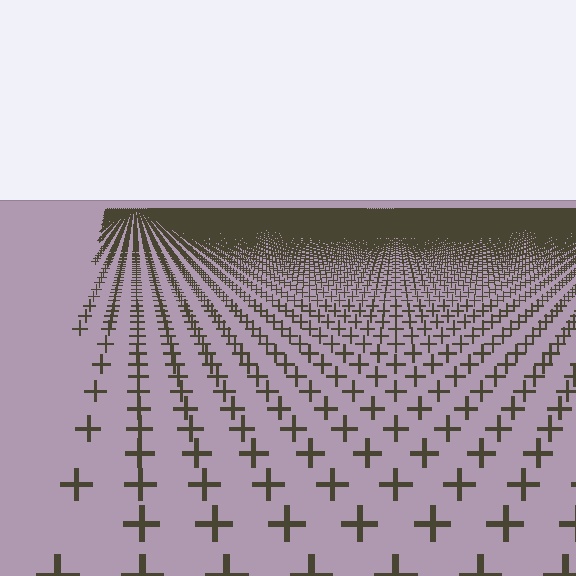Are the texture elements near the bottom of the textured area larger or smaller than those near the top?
Larger. Near the bottom, elements are closer to the viewer and appear at a bigger on-screen size.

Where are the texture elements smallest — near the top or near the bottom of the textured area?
Near the top.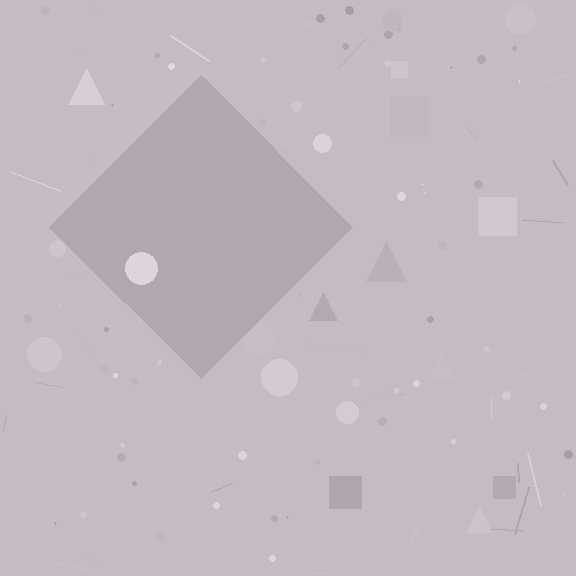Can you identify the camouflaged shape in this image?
The camouflaged shape is a diamond.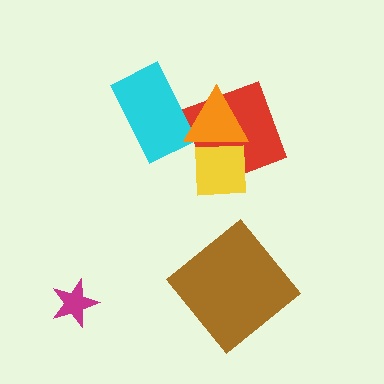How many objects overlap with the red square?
2 objects overlap with the red square.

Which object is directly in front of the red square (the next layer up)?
The yellow square is directly in front of the red square.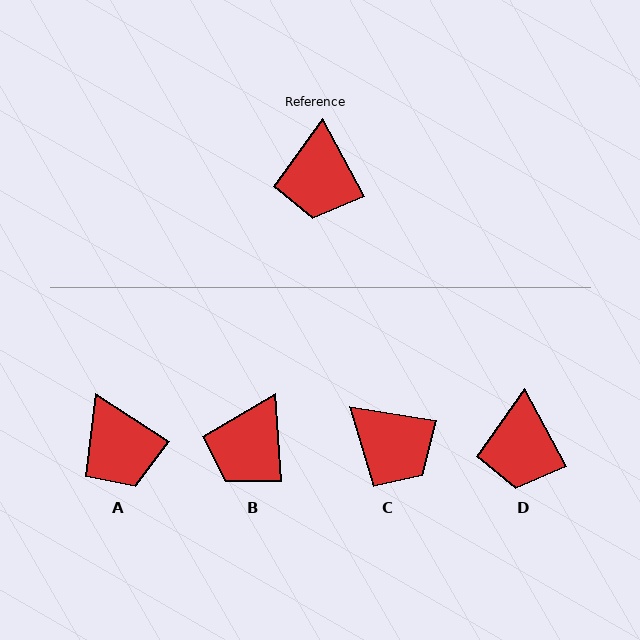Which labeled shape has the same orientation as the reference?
D.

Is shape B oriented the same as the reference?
No, it is off by about 25 degrees.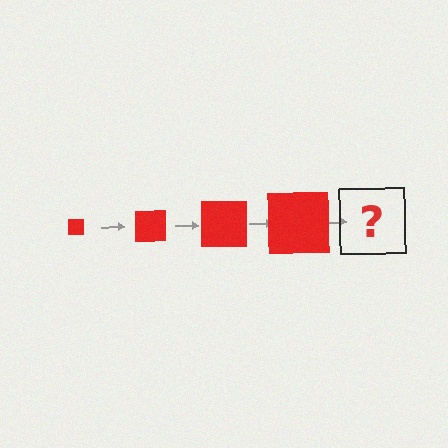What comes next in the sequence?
The next element should be a red square, larger than the previous one.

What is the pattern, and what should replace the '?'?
The pattern is that the square gets progressively larger each step. The '?' should be a red square, larger than the previous one.